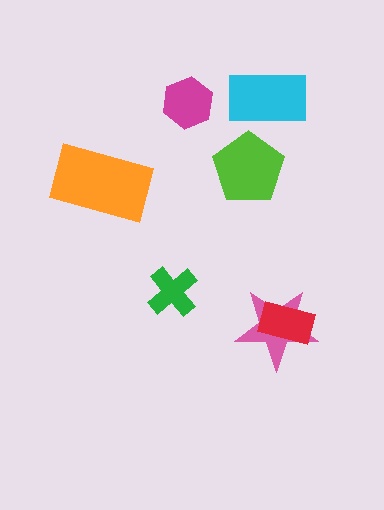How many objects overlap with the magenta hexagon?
0 objects overlap with the magenta hexagon.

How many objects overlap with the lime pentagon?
0 objects overlap with the lime pentagon.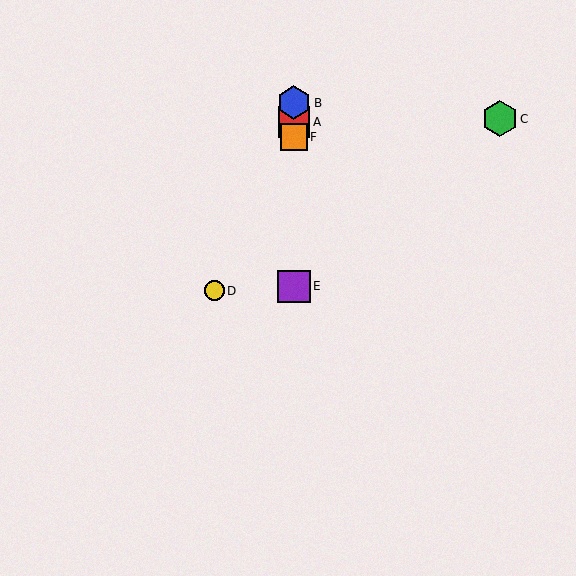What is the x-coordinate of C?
Object C is at x≈500.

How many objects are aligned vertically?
4 objects (A, B, E, F) are aligned vertically.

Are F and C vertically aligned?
No, F is at x≈294 and C is at x≈500.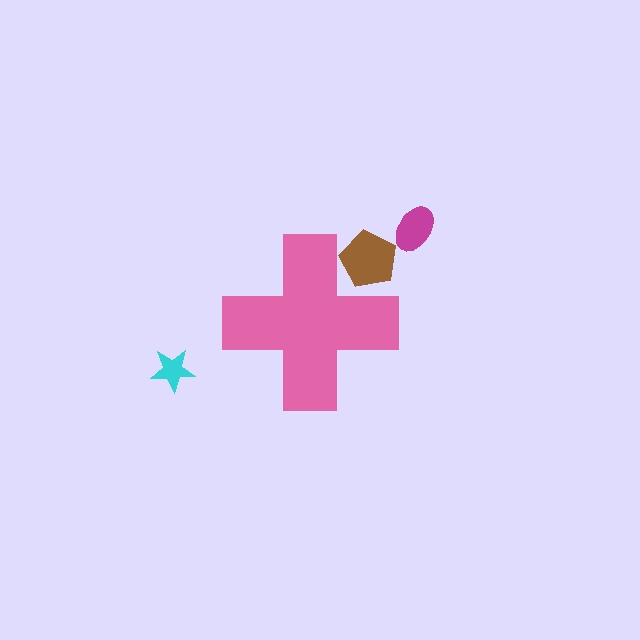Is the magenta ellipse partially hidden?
No, the magenta ellipse is fully visible.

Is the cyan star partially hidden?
No, the cyan star is fully visible.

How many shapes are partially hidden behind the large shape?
1 shape is partially hidden.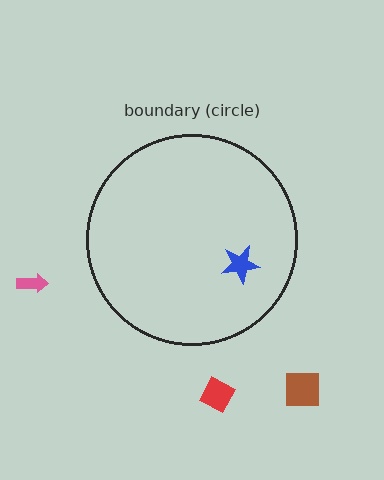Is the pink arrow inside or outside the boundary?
Outside.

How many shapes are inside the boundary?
1 inside, 3 outside.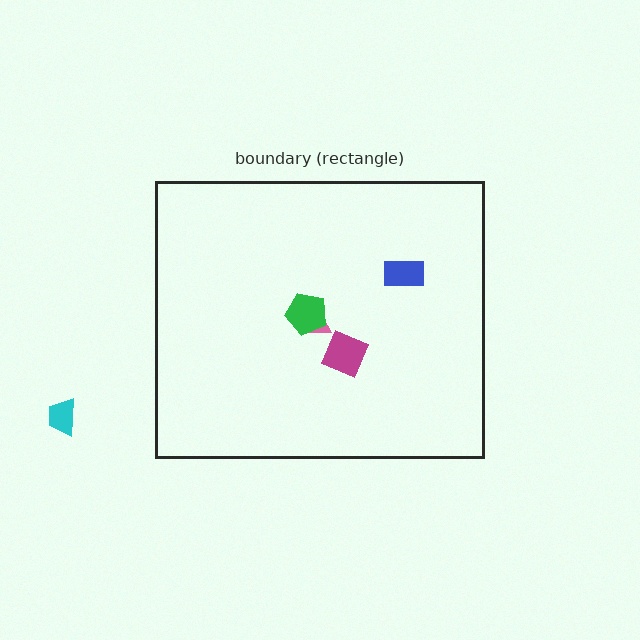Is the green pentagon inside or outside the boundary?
Inside.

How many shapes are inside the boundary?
4 inside, 1 outside.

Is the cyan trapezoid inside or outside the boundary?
Outside.